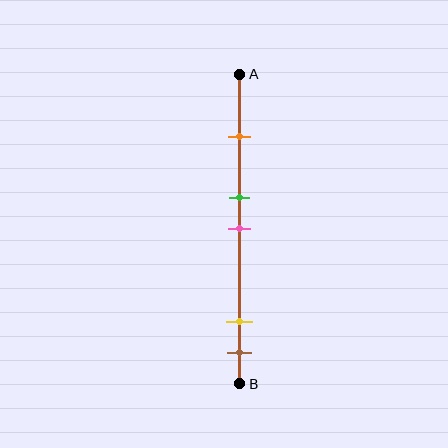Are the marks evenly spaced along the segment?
No, the marks are not evenly spaced.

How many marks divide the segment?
There are 5 marks dividing the segment.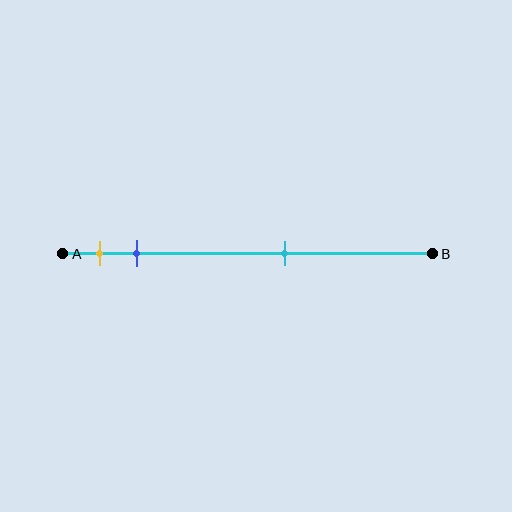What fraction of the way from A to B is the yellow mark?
The yellow mark is approximately 10% (0.1) of the way from A to B.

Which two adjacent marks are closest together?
The yellow and blue marks are the closest adjacent pair.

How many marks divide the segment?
There are 3 marks dividing the segment.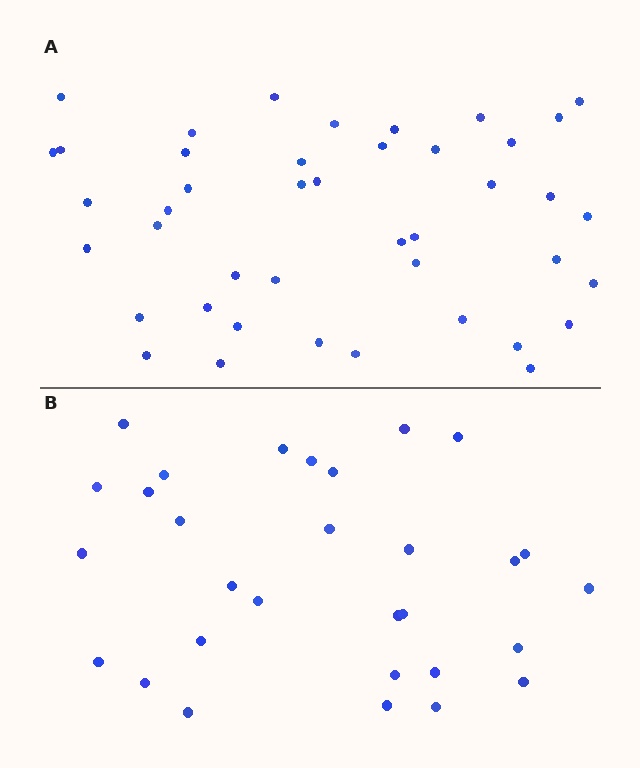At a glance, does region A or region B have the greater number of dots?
Region A (the top region) has more dots.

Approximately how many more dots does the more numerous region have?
Region A has approximately 15 more dots than region B.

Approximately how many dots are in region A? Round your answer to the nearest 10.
About 40 dots. (The exact count is 43, which rounds to 40.)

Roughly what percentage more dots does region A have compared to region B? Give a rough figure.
About 45% more.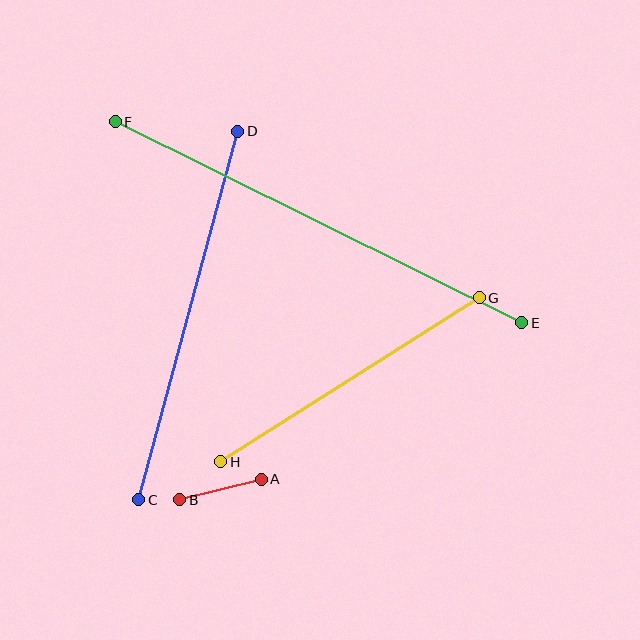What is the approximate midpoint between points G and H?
The midpoint is at approximately (350, 380) pixels.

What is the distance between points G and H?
The distance is approximately 306 pixels.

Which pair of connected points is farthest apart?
Points E and F are farthest apart.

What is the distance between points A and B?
The distance is approximately 84 pixels.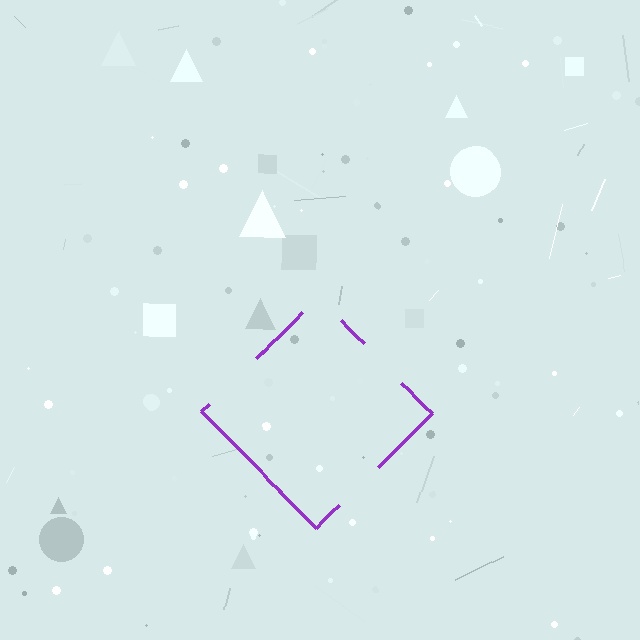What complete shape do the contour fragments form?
The contour fragments form a diamond.